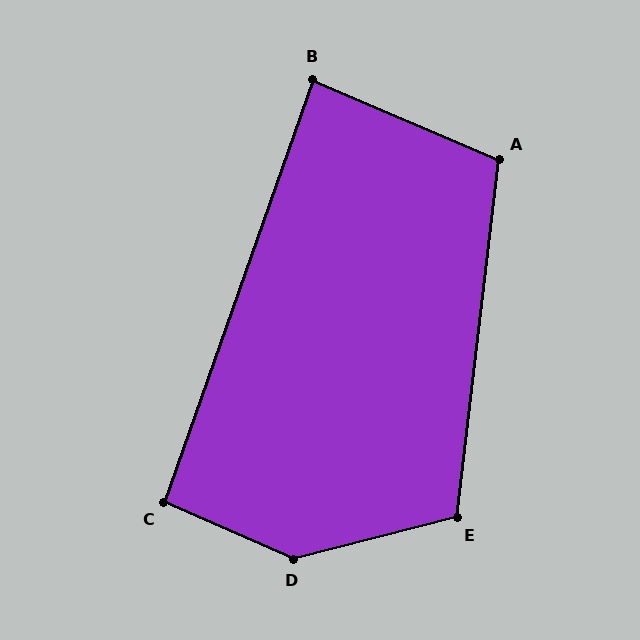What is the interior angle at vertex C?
Approximately 94 degrees (approximately right).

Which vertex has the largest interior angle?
D, at approximately 142 degrees.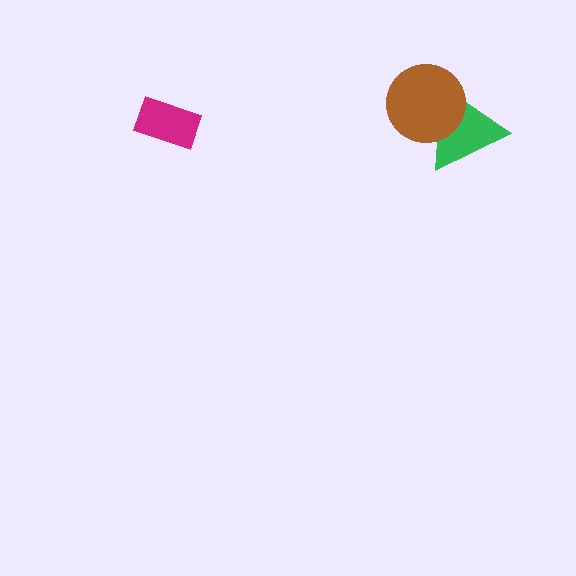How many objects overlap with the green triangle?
1 object overlaps with the green triangle.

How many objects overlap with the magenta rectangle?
0 objects overlap with the magenta rectangle.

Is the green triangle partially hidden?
Yes, it is partially covered by another shape.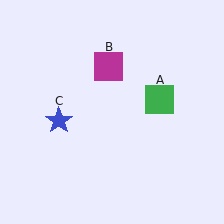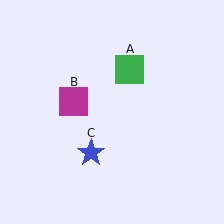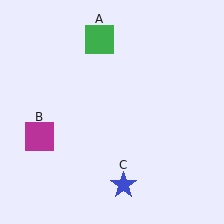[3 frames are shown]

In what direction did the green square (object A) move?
The green square (object A) moved up and to the left.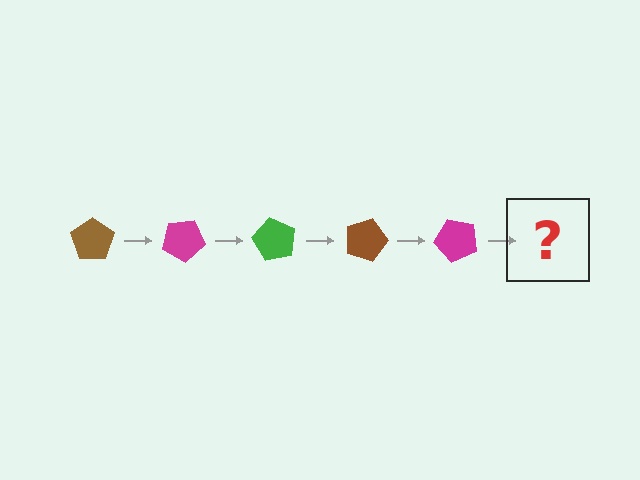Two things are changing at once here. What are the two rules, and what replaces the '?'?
The two rules are that it rotates 30 degrees each step and the color cycles through brown, magenta, and green. The '?' should be a green pentagon, rotated 150 degrees from the start.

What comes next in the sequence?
The next element should be a green pentagon, rotated 150 degrees from the start.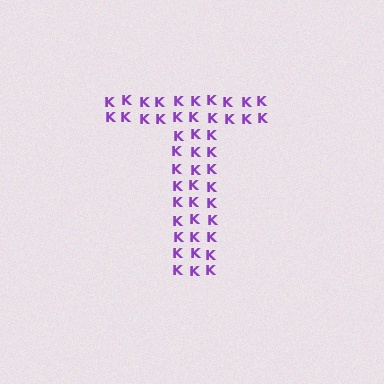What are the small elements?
The small elements are letter K's.